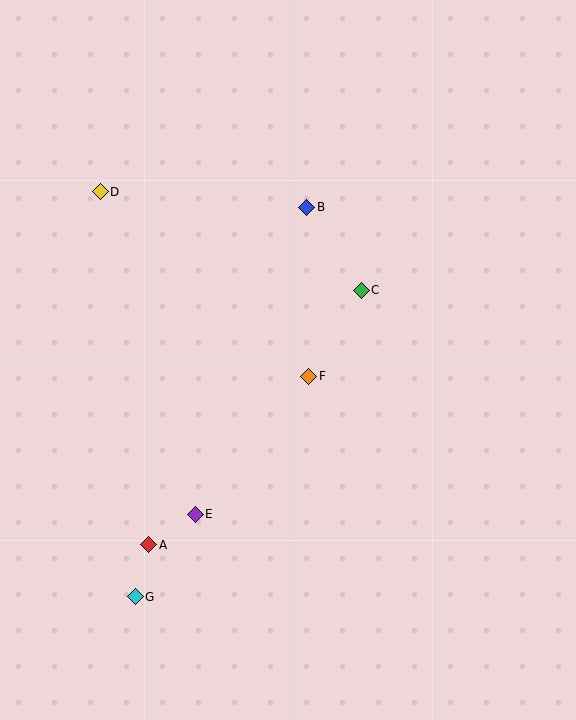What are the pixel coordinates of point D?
Point D is at (100, 192).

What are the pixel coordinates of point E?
Point E is at (195, 514).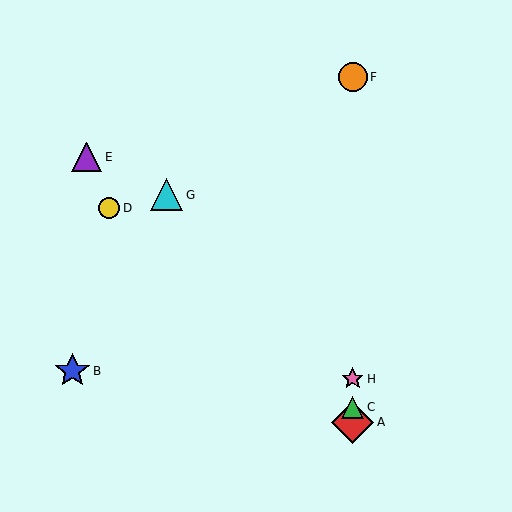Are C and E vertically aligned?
No, C is at x≈353 and E is at x≈87.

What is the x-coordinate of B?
Object B is at x≈72.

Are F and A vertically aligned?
Yes, both are at x≈353.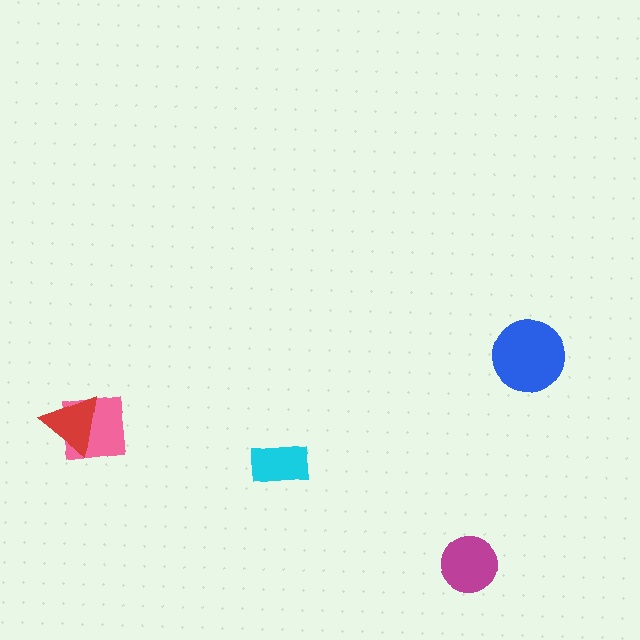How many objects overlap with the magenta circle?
0 objects overlap with the magenta circle.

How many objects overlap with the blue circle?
0 objects overlap with the blue circle.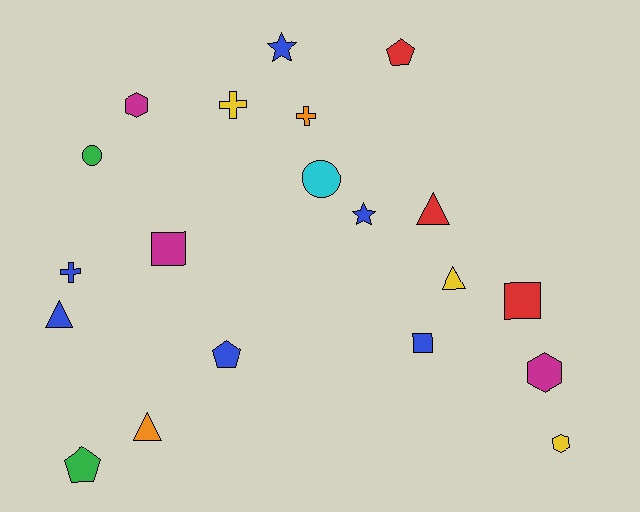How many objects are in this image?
There are 20 objects.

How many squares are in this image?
There are 3 squares.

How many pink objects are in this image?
There are no pink objects.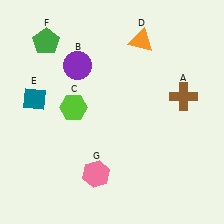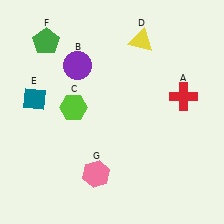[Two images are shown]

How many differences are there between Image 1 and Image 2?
There are 2 differences between the two images.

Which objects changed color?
A changed from brown to red. D changed from orange to yellow.